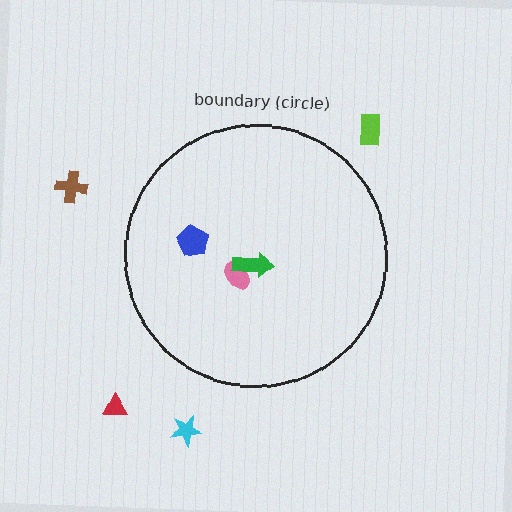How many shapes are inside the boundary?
3 inside, 4 outside.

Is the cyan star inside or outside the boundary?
Outside.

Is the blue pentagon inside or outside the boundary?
Inside.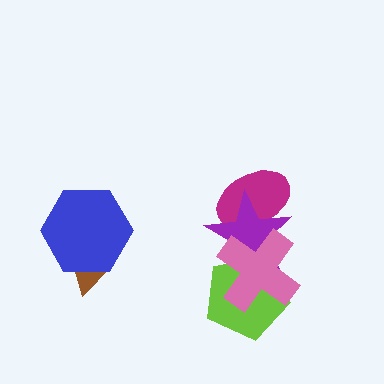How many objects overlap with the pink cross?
3 objects overlap with the pink cross.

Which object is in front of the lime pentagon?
The pink cross is in front of the lime pentagon.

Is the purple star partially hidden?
Yes, it is partially covered by another shape.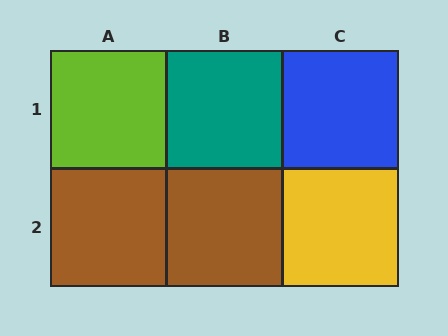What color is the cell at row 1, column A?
Lime.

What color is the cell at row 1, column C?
Blue.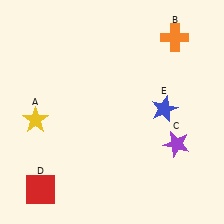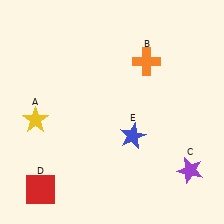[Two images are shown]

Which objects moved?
The objects that moved are: the orange cross (B), the purple star (C), the blue star (E).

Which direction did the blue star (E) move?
The blue star (E) moved left.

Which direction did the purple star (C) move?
The purple star (C) moved down.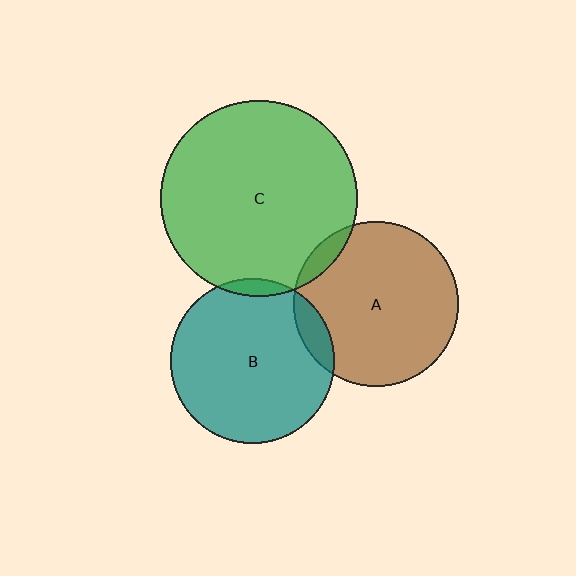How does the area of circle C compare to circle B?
Approximately 1.4 times.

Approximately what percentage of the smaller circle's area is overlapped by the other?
Approximately 10%.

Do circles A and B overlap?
Yes.